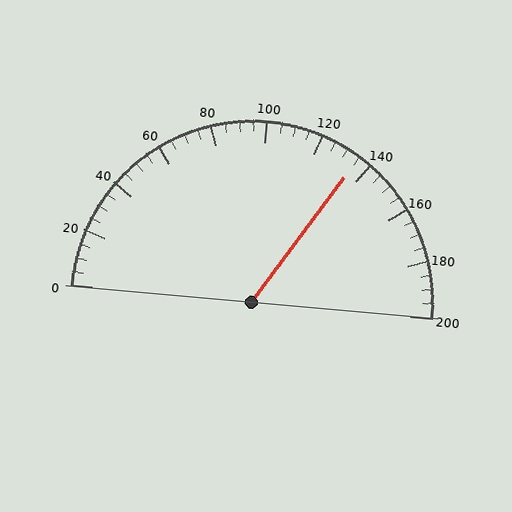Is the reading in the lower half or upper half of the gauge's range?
The reading is in the upper half of the range (0 to 200).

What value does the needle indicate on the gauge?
The needle indicates approximately 135.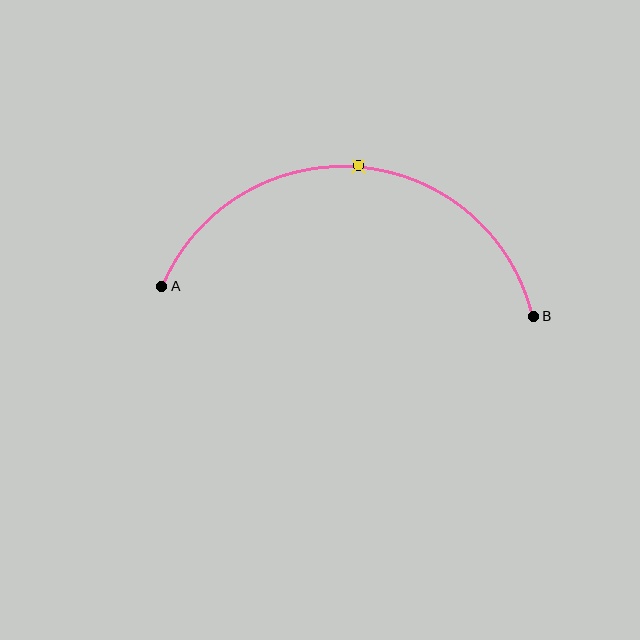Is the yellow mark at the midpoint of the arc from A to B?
Yes. The yellow mark lies on the arc at equal arc-length from both A and B — it is the arc midpoint.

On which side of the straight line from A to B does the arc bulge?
The arc bulges above the straight line connecting A and B.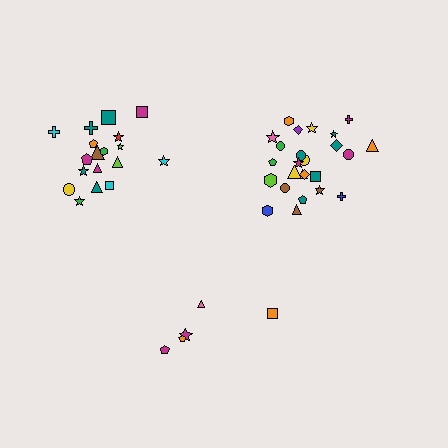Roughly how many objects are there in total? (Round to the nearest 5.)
Roughly 50 objects in total.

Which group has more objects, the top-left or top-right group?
The top-right group.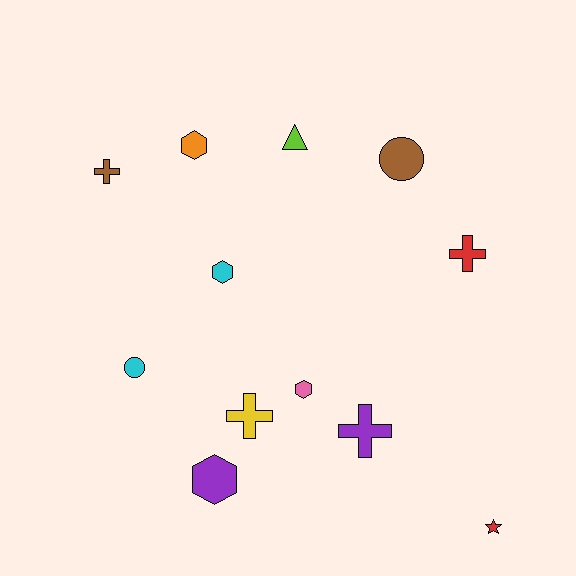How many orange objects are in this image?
There is 1 orange object.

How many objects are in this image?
There are 12 objects.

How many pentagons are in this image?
There are no pentagons.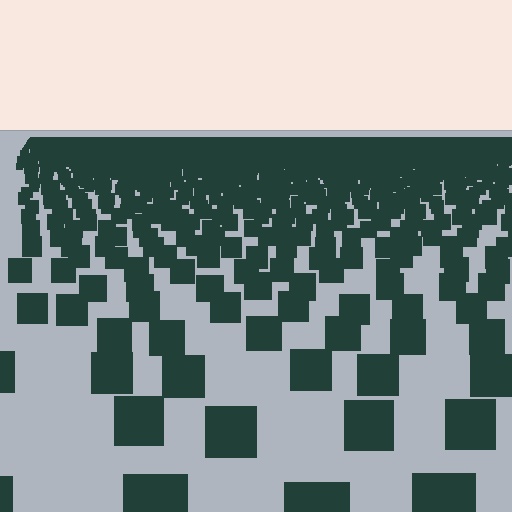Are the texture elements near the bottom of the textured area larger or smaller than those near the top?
Larger. Near the bottom, elements are closer to the viewer and appear at a bigger on-screen size.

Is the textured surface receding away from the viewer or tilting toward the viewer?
The surface is receding away from the viewer. Texture elements get smaller and denser toward the top.